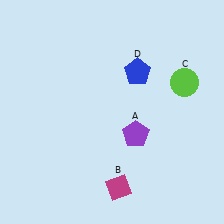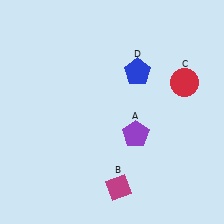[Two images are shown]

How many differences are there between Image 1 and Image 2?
There is 1 difference between the two images.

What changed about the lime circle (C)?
In Image 1, C is lime. In Image 2, it changed to red.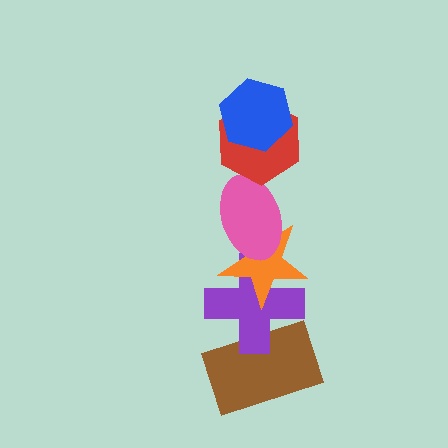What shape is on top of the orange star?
The pink ellipse is on top of the orange star.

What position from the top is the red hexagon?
The red hexagon is 2nd from the top.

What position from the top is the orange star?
The orange star is 4th from the top.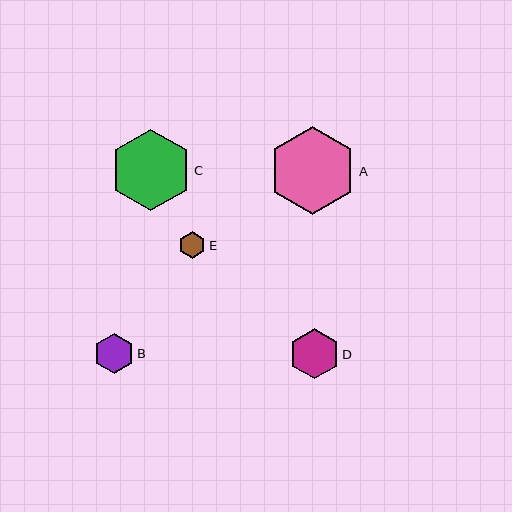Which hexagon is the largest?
Hexagon A is the largest with a size of approximately 88 pixels.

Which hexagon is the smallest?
Hexagon E is the smallest with a size of approximately 27 pixels.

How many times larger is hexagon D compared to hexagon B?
Hexagon D is approximately 1.2 times the size of hexagon B.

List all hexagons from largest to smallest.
From largest to smallest: A, C, D, B, E.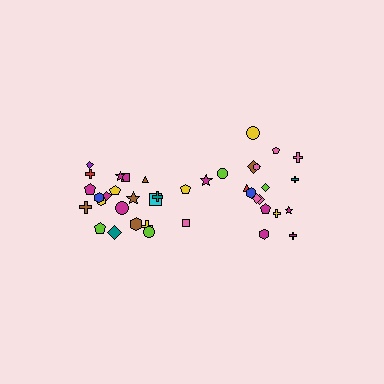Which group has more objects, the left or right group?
The left group.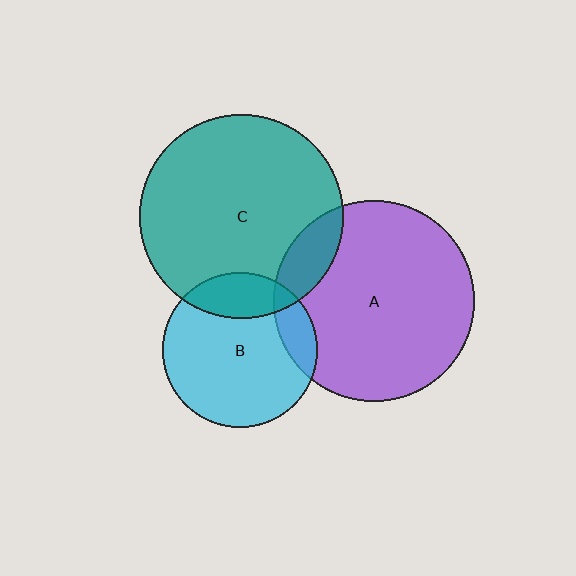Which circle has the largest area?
Circle C (teal).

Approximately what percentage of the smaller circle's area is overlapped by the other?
Approximately 15%.